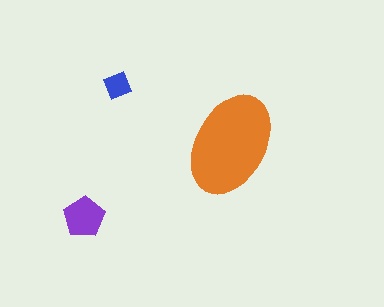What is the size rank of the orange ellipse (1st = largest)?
1st.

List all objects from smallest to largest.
The blue diamond, the purple pentagon, the orange ellipse.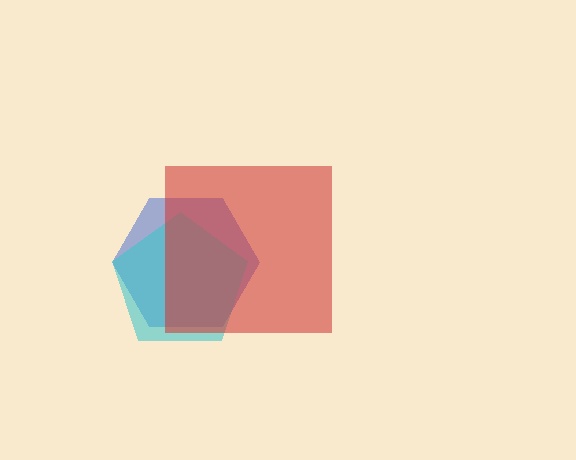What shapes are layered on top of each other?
The layered shapes are: a blue hexagon, a cyan pentagon, a red square.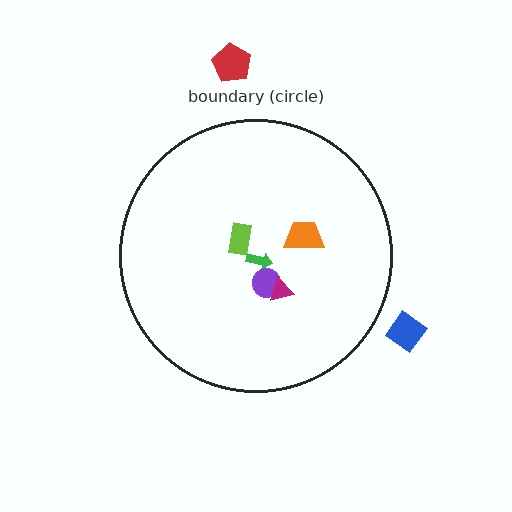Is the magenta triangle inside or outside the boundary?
Inside.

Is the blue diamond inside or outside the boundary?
Outside.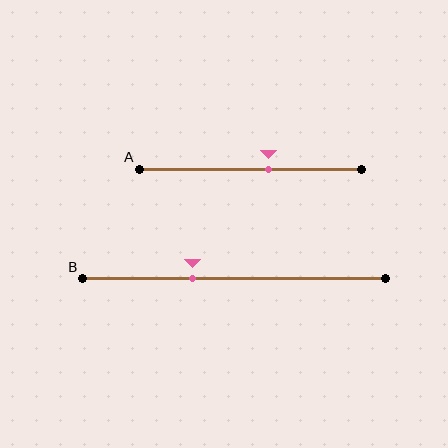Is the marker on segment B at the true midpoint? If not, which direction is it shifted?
No, the marker on segment B is shifted to the left by about 14% of the segment length.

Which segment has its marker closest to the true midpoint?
Segment A has its marker closest to the true midpoint.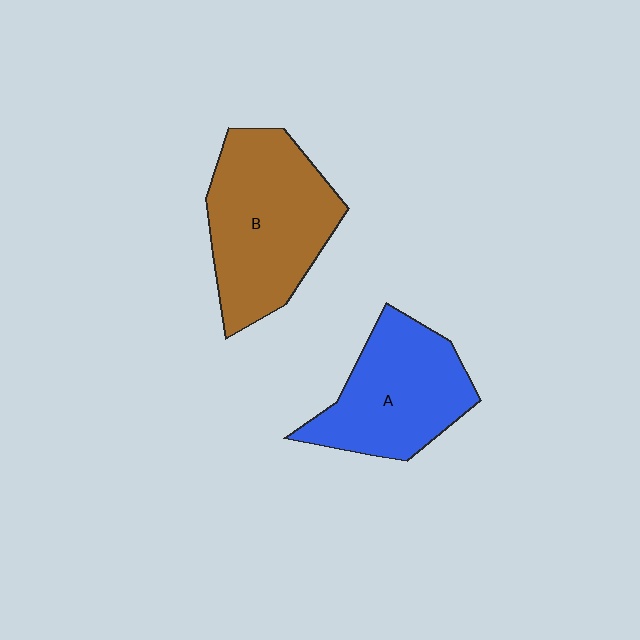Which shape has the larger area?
Shape B (brown).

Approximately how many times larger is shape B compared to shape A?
Approximately 1.2 times.